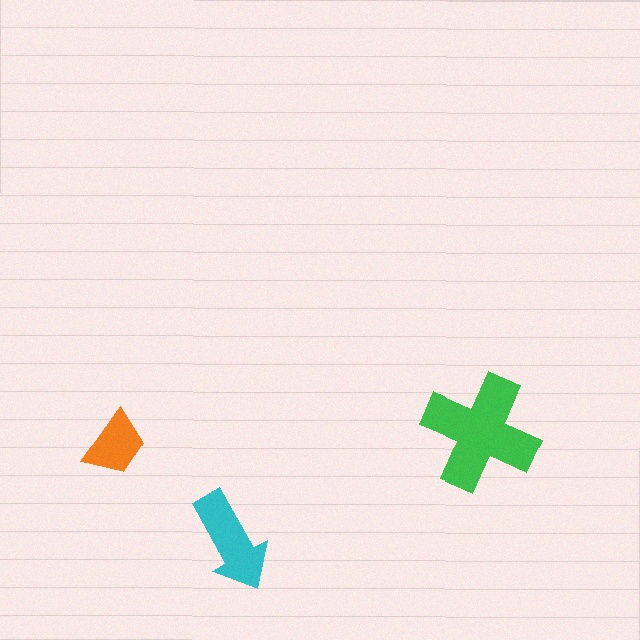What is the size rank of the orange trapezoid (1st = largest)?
3rd.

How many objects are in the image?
There are 3 objects in the image.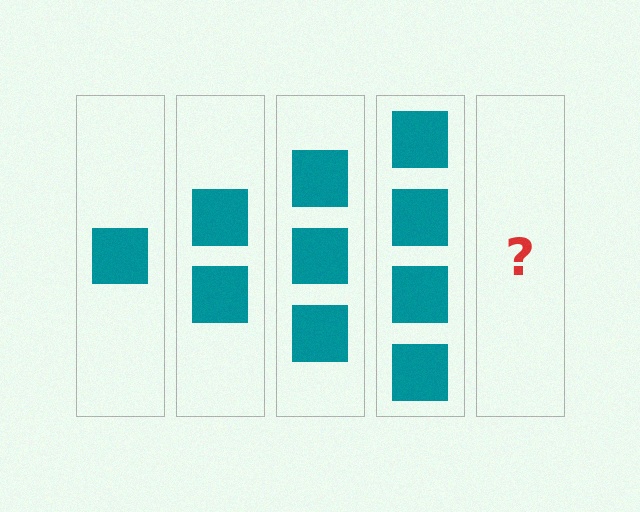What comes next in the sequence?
The next element should be 5 squares.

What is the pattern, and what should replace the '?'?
The pattern is that each step adds one more square. The '?' should be 5 squares.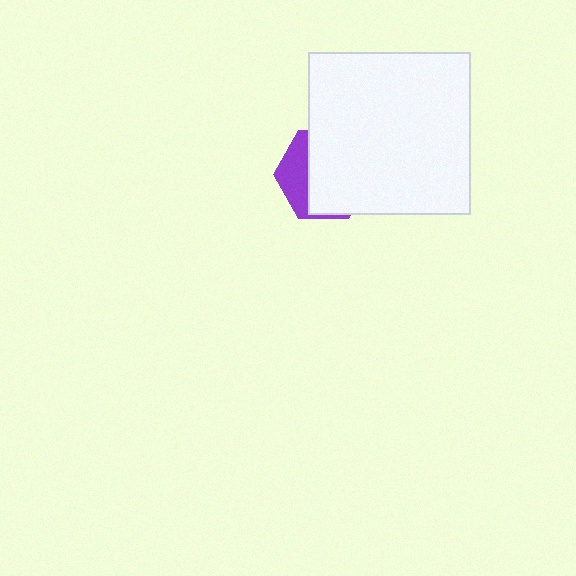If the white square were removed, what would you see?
You would see the complete purple hexagon.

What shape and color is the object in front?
The object in front is a white square.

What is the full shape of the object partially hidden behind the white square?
The partially hidden object is a purple hexagon.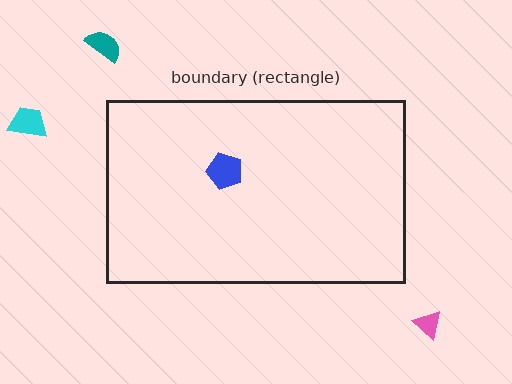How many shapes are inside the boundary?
1 inside, 3 outside.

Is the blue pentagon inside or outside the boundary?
Inside.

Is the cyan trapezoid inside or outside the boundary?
Outside.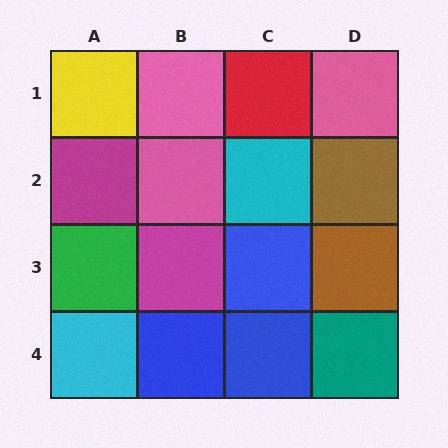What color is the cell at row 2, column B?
Pink.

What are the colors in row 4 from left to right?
Cyan, blue, blue, teal.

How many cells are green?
1 cell is green.